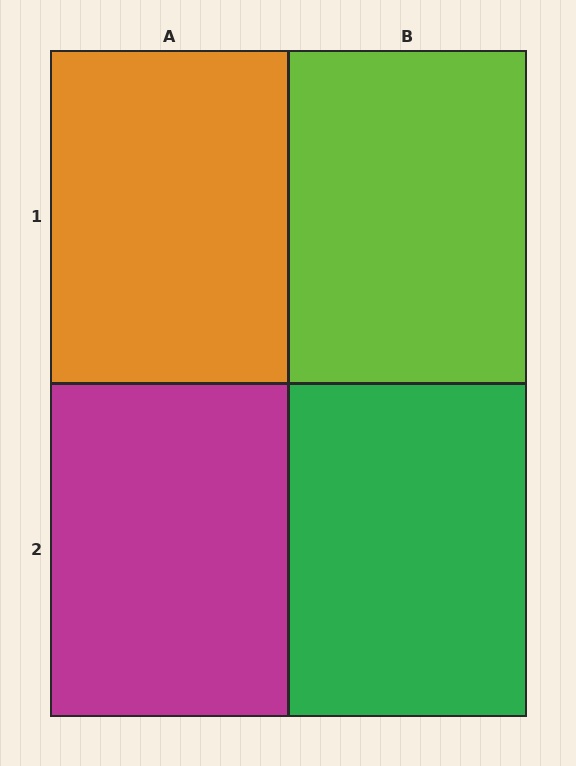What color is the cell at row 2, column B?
Green.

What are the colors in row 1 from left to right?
Orange, lime.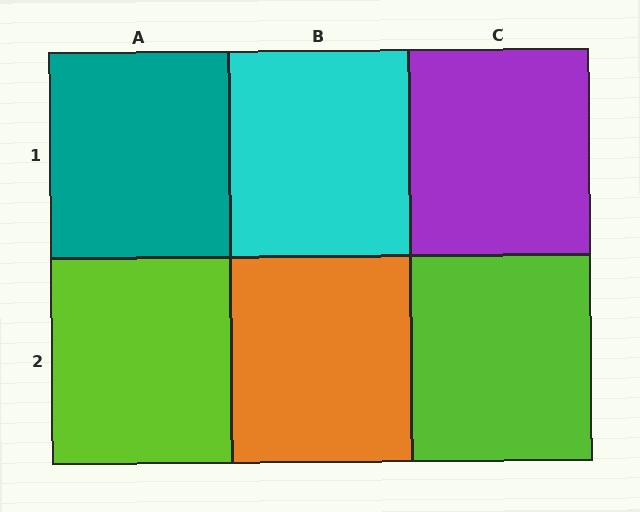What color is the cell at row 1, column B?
Cyan.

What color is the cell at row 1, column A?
Teal.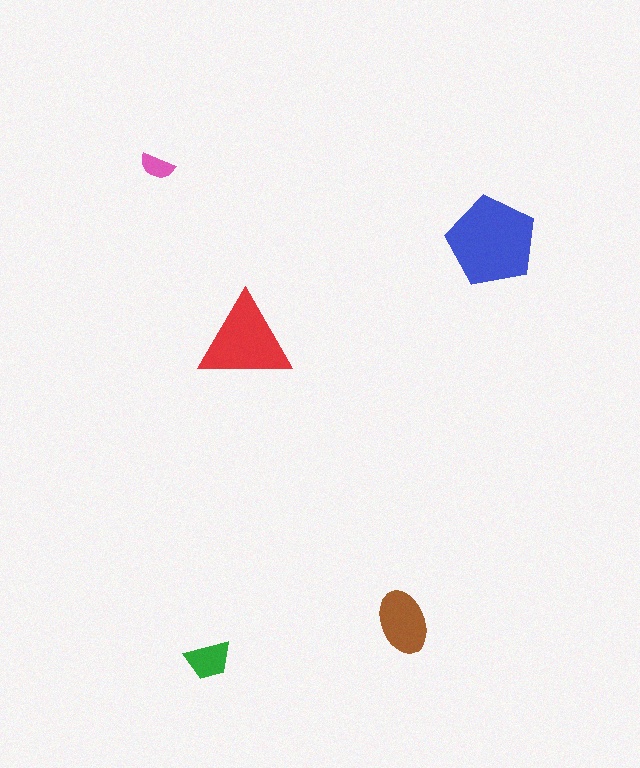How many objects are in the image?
There are 5 objects in the image.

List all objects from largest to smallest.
The blue pentagon, the red triangle, the brown ellipse, the green trapezoid, the pink semicircle.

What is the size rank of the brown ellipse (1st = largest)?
3rd.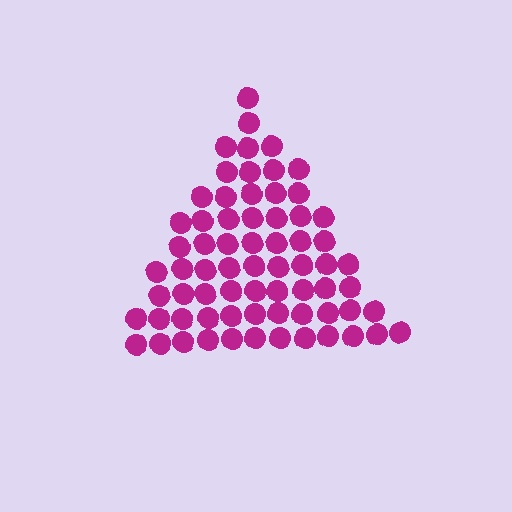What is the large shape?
The large shape is a triangle.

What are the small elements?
The small elements are circles.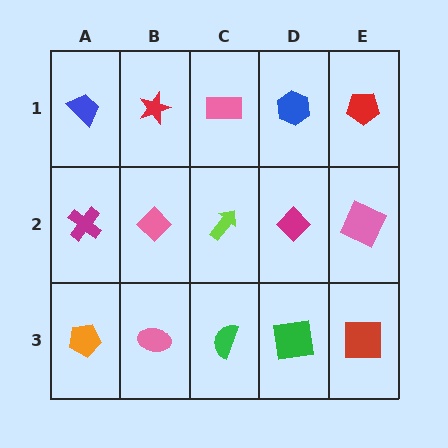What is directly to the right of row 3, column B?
A green semicircle.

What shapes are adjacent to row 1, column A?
A magenta cross (row 2, column A), a red star (row 1, column B).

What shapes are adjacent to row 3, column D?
A magenta diamond (row 2, column D), a green semicircle (row 3, column C), a red square (row 3, column E).